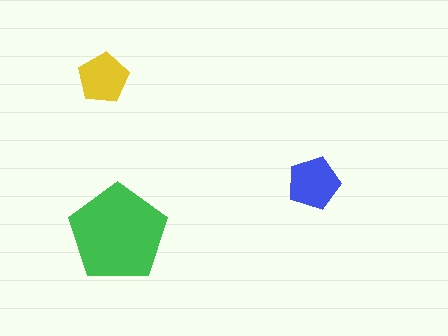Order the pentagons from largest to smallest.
the green one, the blue one, the yellow one.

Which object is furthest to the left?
The yellow pentagon is leftmost.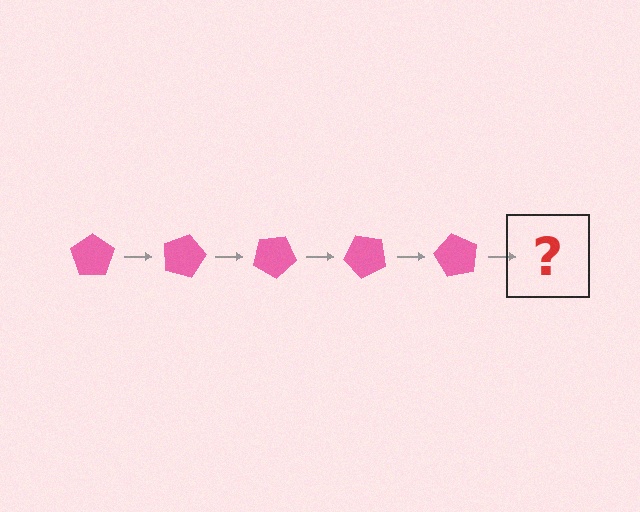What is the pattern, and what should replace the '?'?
The pattern is that the pentagon rotates 15 degrees each step. The '?' should be a pink pentagon rotated 75 degrees.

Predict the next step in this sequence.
The next step is a pink pentagon rotated 75 degrees.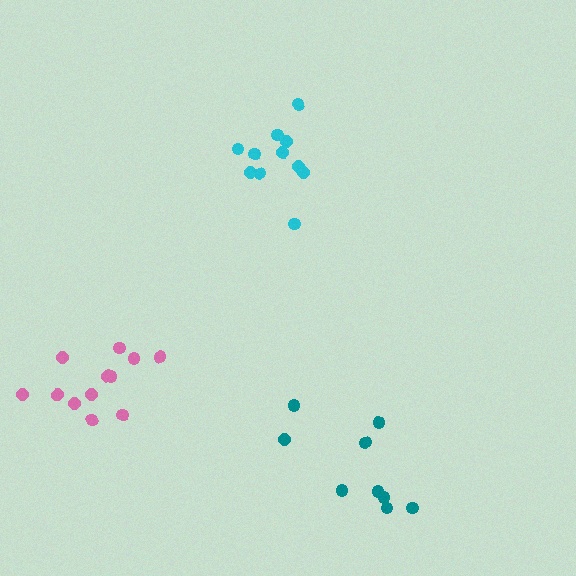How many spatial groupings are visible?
There are 3 spatial groupings.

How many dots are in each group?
Group 1: 12 dots, Group 2: 11 dots, Group 3: 9 dots (32 total).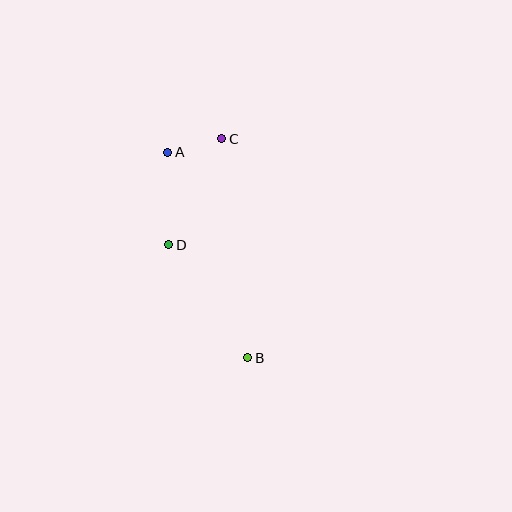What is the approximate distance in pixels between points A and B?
The distance between A and B is approximately 220 pixels.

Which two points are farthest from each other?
Points B and C are farthest from each other.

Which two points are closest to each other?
Points A and C are closest to each other.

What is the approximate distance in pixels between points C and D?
The distance between C and D is approximately 119 pixels.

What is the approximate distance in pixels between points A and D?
The distance between A and D is approximately 92 pixels.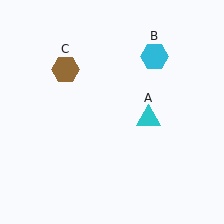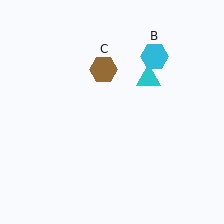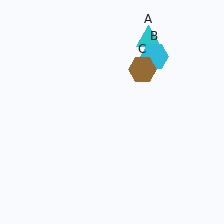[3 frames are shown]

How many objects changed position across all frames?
2 objects changed position: cyan triangle (object A), brown hexagon (object C).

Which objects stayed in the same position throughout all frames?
Cyan hexagon (object B) remained stationary.